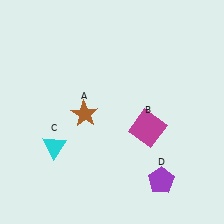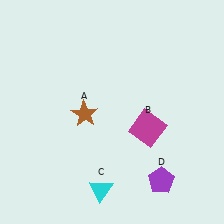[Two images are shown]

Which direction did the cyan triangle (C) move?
The cyan triangle (C) moved right.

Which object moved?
The cyan triangle (C) moved right.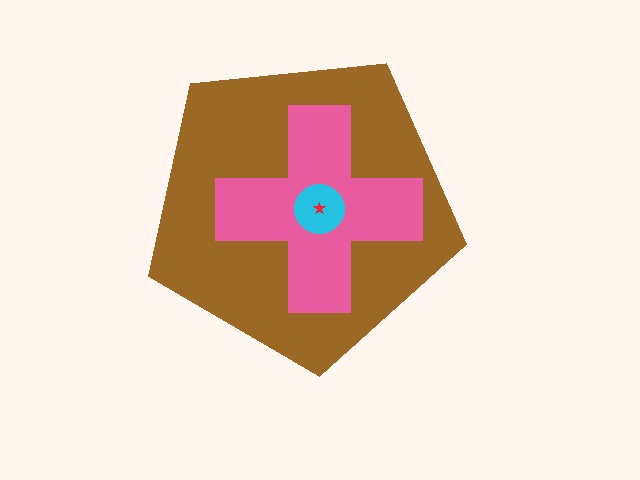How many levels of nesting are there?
4.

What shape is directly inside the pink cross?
The cyan circle.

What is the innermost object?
The red star.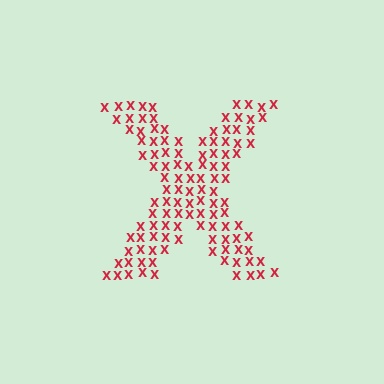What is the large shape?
The large shape is the letter X.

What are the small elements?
The small elements are letter X's.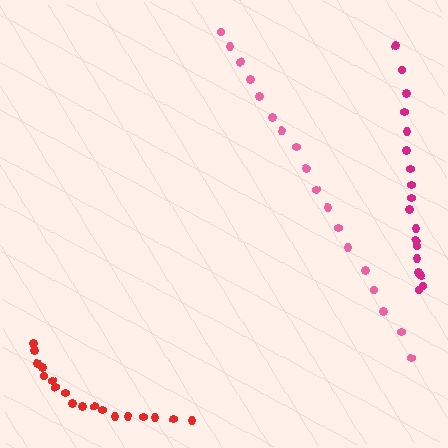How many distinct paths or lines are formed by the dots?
There are 3 distinct paths.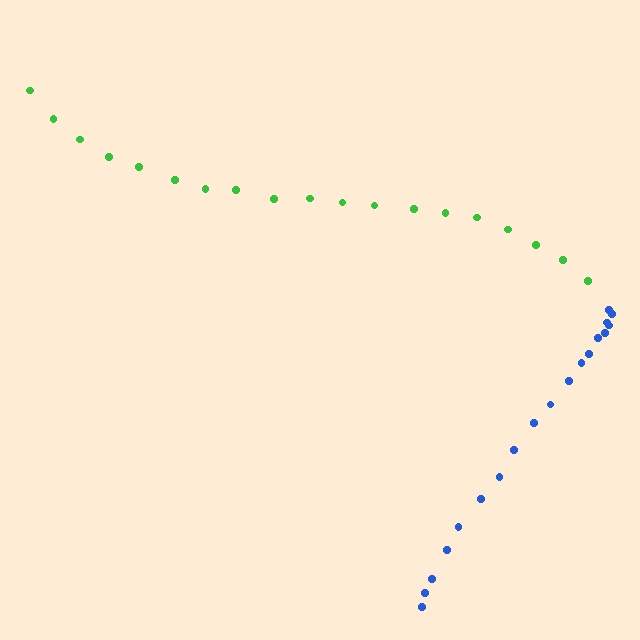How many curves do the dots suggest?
There are 2 distinct paths.